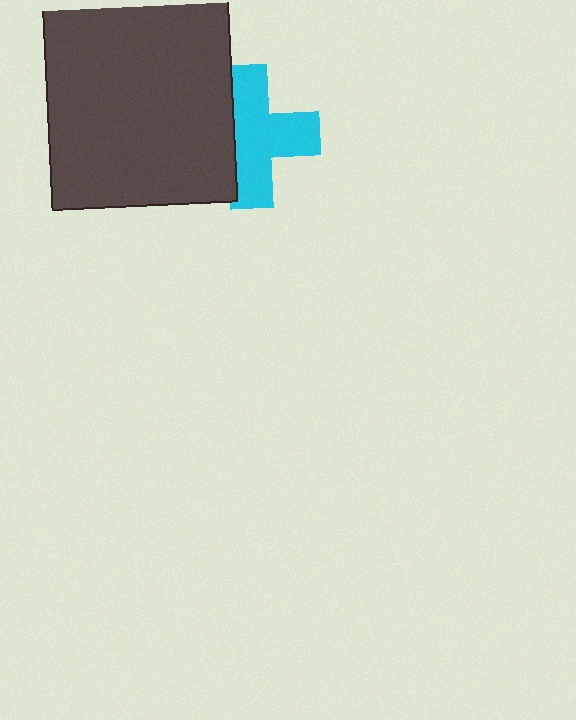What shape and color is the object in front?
The object in front is a dark gray rectangle.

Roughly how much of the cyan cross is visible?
Most of it is visible (roughly 69%).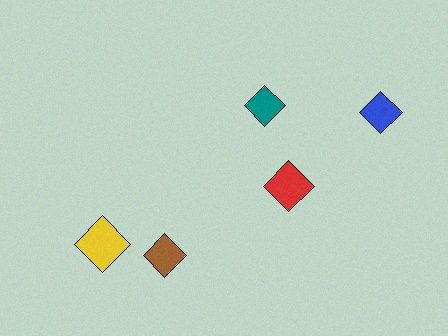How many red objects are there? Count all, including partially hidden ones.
There is 1 red object.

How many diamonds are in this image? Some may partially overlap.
There are 5 diamonds.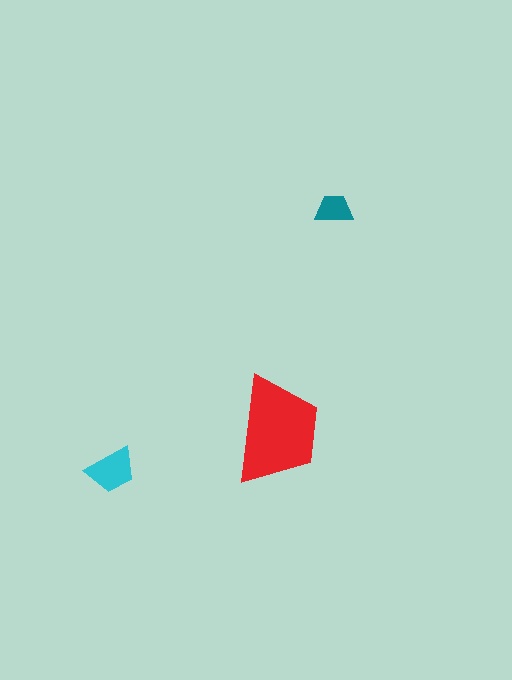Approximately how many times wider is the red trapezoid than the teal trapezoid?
About 3 times wider.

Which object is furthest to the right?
The teal trapezoid is rightmost.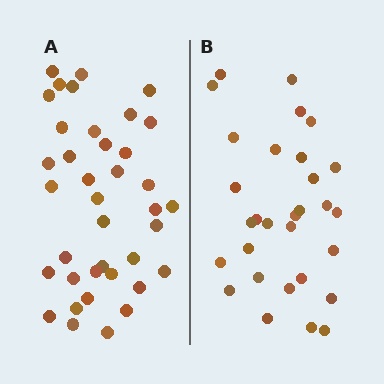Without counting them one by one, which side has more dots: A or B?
Region A (the left region) has more dots.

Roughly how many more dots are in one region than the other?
Region A has roughly 8 or so more dots than region B.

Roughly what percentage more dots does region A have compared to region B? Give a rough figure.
About 25% more.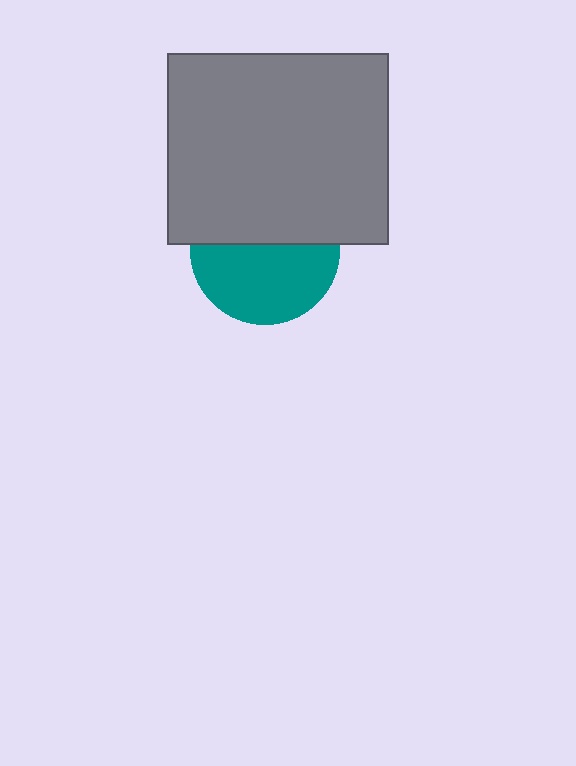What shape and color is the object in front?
The object in front is a gray rectangle.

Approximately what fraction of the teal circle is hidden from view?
Roughly 46% of the teal circle is hidden behind the gray rectangle.